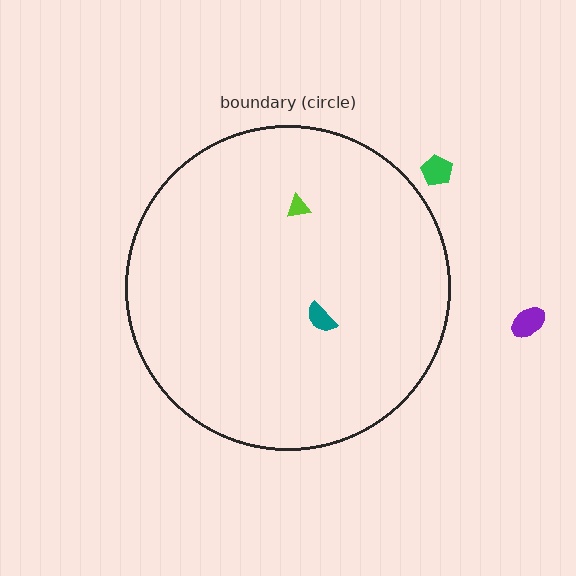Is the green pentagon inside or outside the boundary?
Outside.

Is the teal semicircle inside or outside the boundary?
Inside.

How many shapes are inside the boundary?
2 inside, 2 outside.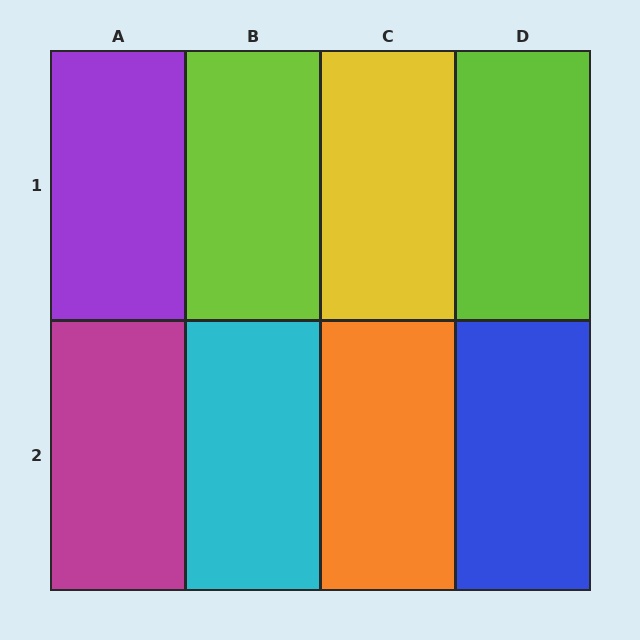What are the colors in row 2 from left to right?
Magenta, cyan, orange, blue.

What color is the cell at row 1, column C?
Yellow.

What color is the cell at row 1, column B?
Lime.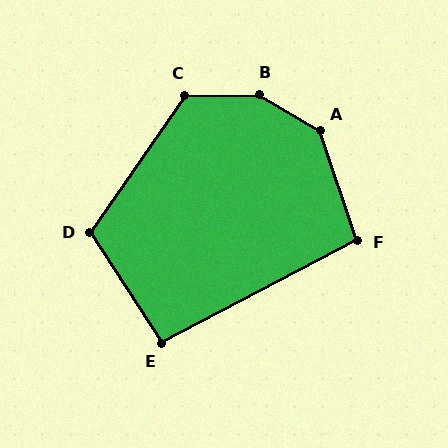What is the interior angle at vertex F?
Approximately 99 degrees (obtuse).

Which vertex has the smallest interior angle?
E, at approximately 95 degrees.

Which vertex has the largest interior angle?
B, at approximately 149 degrees.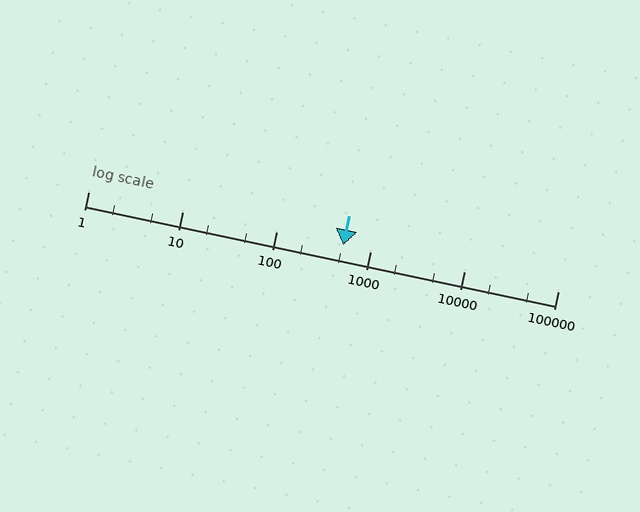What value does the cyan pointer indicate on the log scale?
The pointer indicates approximately 520.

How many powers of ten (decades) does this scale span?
The scale spans 5 decades, from 1 to 100000.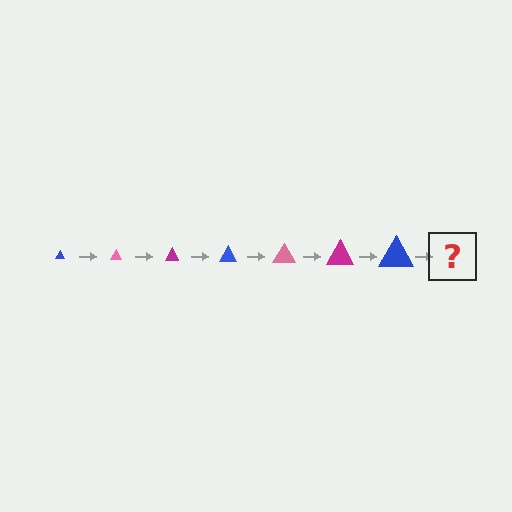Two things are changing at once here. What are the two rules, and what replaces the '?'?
The two rules are that the triangle grows larger each step and the color cycles through blue, pink, and magenta. The '?' should be a pink triangle, larger than the previous one.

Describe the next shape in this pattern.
It should be a pink triangle, larger than the previous one.